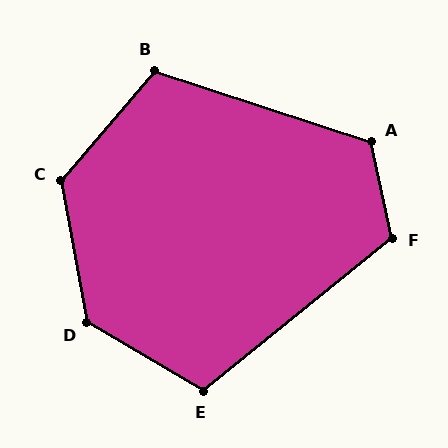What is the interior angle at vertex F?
Approximately 117 degrees (obtuse).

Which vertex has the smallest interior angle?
E, at approximately 110 degrees.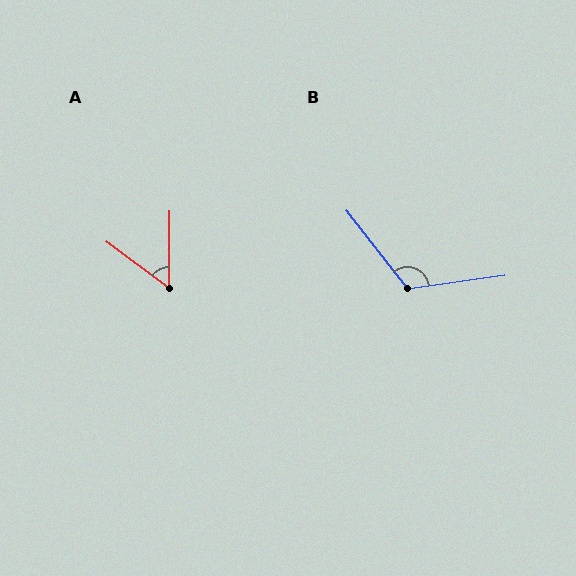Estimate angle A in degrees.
Approximately 54 degrees.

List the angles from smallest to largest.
A (54°), B (120°).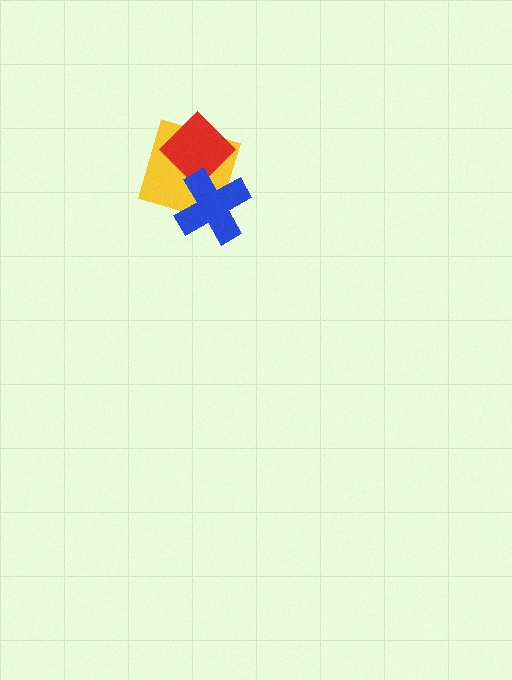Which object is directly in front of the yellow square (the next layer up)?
The red diamond is directly in front of the yellow square.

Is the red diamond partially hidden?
Yes, it is partially covered by another shape.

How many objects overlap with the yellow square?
2 objects overlap with the yellow square.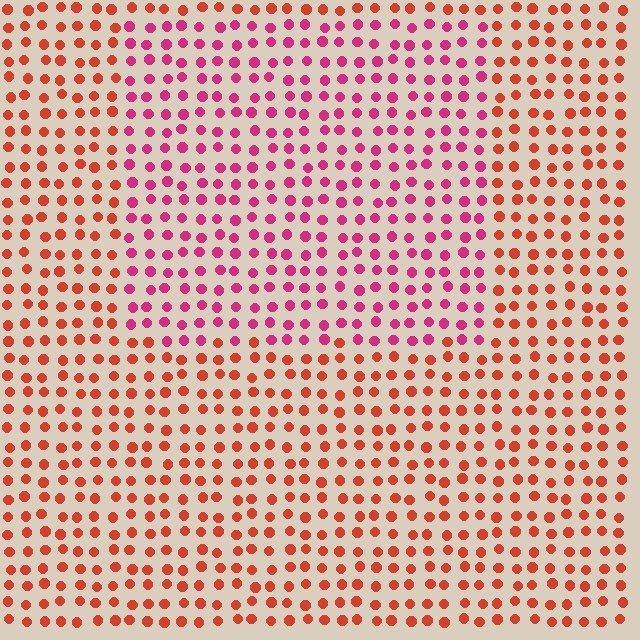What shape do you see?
I see a rectangle.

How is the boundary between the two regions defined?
The boundary is defined purely by a slight shift in hue (about 38 degrees). Spacing, size, and orientation are identical on both sides.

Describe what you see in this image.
The image is filled with small red elements in a uniform arrangement. A rectangle-shaped region is visible where the elements are tinted to a slightly different hue, forming a subtle color boundary.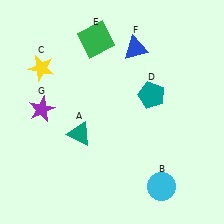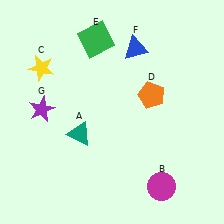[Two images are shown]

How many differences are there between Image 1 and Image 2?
There are 2 differences between the two images.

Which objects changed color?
B changed from cyan to magenta. D changed from teal to orange.